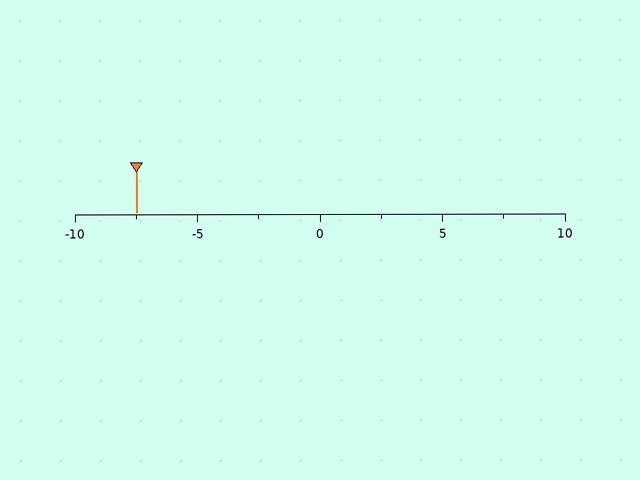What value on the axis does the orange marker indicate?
The marker indicates approximately -7.5.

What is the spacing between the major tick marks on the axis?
The major ticks are spaced 5 apart.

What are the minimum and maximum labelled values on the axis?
The axis runs from -10 to 10.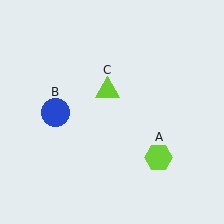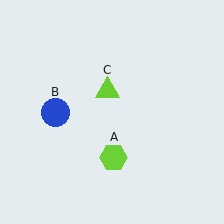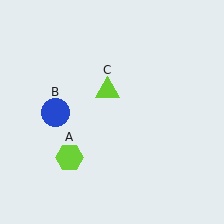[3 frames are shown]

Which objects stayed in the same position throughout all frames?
Blue circle (object B) and lime triangle (object C) remained stationary.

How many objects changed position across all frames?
1 object changed position: lime hexagon (object A).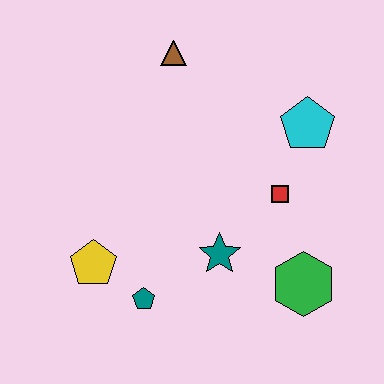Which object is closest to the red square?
The cyan pentagon is closest to the red square.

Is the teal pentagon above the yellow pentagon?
No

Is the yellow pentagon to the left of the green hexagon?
Yes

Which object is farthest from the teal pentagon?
The brown triangle is farthest from the teal pentagon.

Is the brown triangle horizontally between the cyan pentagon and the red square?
No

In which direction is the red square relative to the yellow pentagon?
The red square is to the right of the yellow pentagon.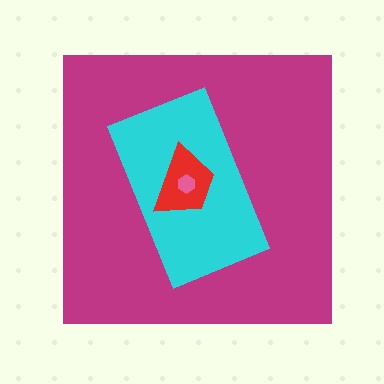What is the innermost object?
The pink hexagon.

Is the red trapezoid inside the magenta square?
Yes.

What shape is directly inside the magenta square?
The cyan rectangle.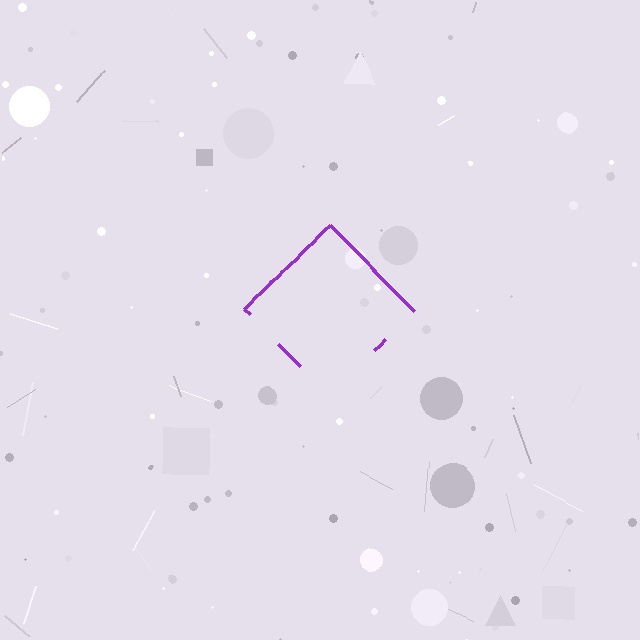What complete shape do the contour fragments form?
The contour fragments form a diamond.